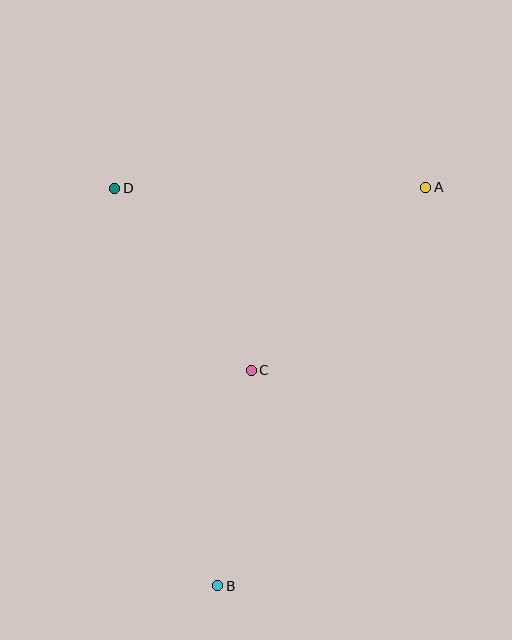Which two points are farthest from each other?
Points A and B are farthest from each other.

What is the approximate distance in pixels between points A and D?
The distance between A and D is approximately 311 pixels.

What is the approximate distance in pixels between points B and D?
The distance between B and D is approximately 410 pixels.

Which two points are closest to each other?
Points B and C are closest to each other.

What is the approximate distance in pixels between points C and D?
The distance between C and D is approximately 228 pixels.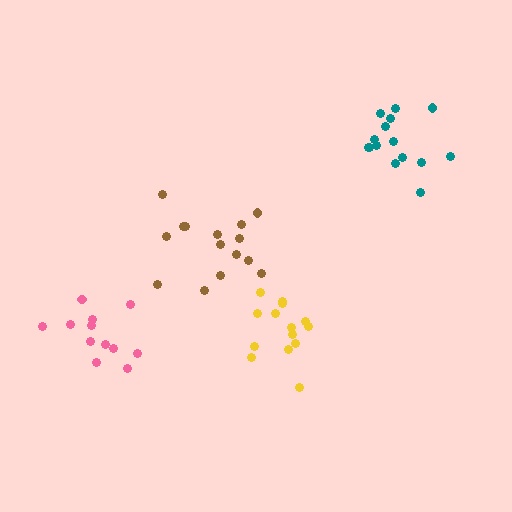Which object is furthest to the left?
The pink cluster is leftmost.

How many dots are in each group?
Group 1: 15 dots, Group 2: 15 dots, Group 3: 12 dots, Group 4: 14 dots (56 total).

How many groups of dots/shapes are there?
There are 4 groups.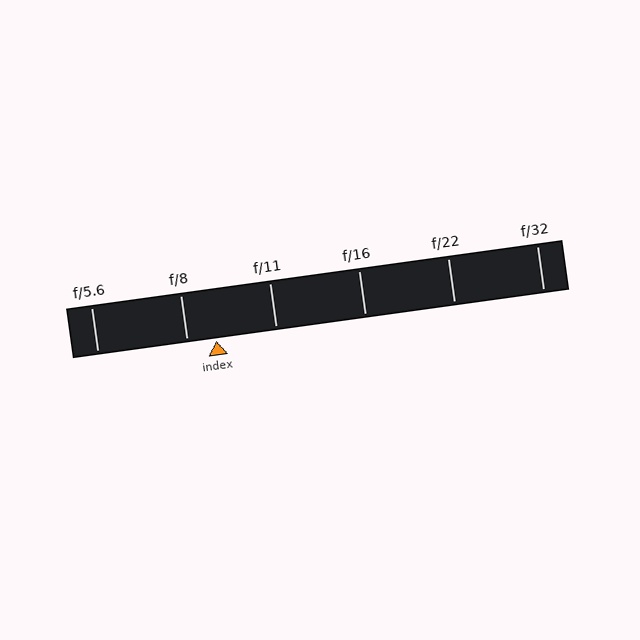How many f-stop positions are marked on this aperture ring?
There are 6 f-stop positions marked.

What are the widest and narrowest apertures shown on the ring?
The widest aperture shown is f/5.6 and the narrowest is f/32.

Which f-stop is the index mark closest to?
The index mark is closest to f/8.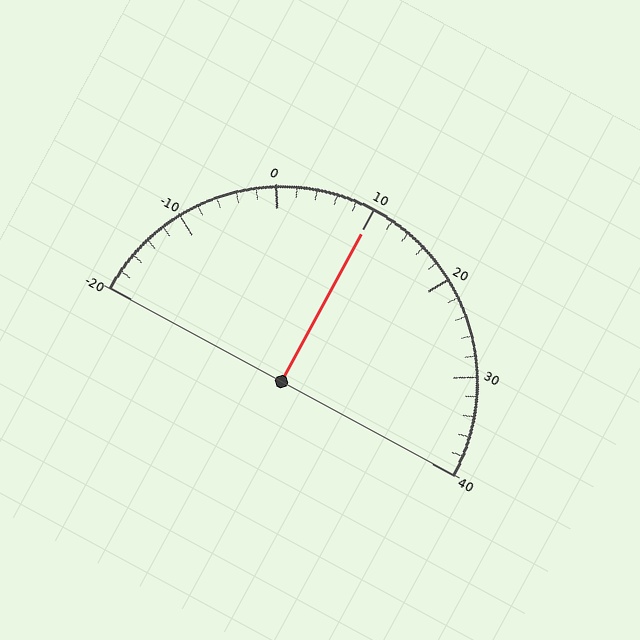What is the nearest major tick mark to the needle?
The nearest major tick mark is 10.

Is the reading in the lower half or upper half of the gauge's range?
The reading is in the upper half of the range (-20 to 40).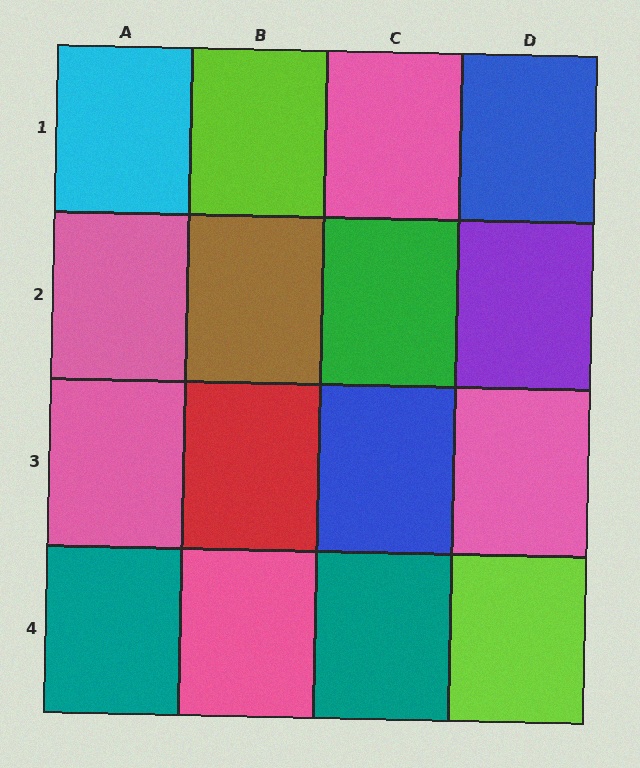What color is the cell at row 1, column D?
Blue.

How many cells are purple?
1 cell is purple.